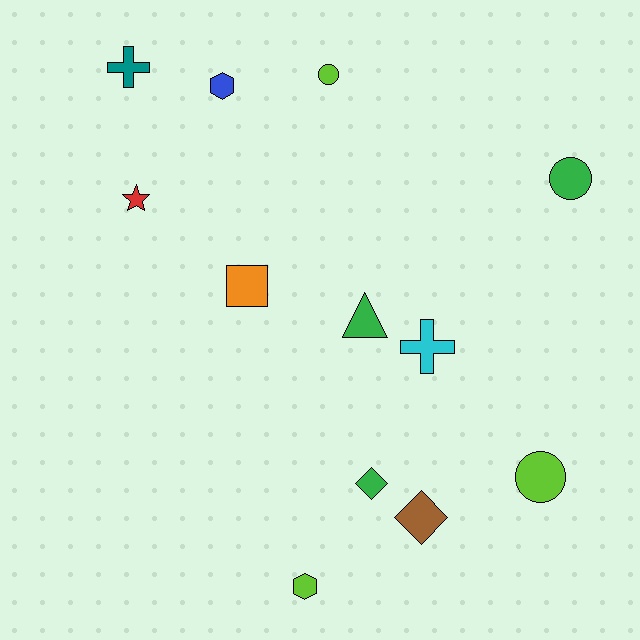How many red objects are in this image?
There is 1 red object.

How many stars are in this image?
There is 1 star.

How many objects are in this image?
There are 12 objects.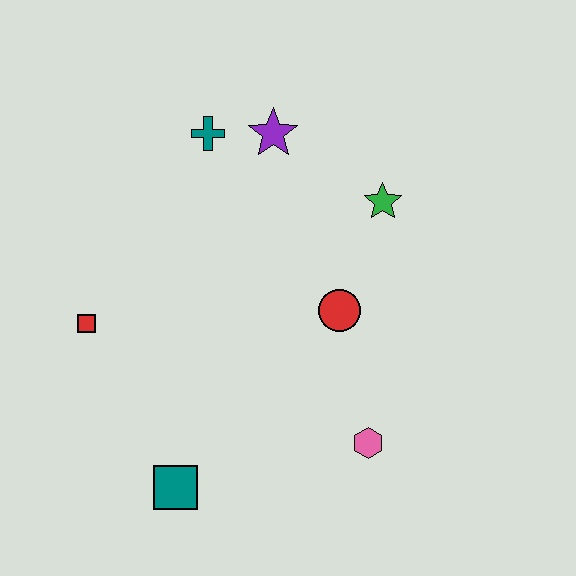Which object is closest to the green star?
The red circle is closest to the green star.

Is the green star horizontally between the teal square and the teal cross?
No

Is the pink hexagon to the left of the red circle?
No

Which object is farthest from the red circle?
The red square is farthest from the red circle.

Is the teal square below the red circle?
Yes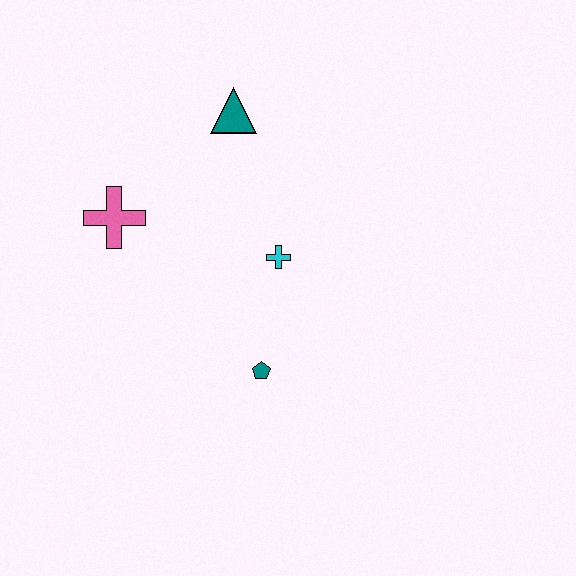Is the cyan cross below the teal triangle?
Yes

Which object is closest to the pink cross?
The teal triangle is closest to the pink cross.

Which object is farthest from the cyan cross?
The pink cross is farthest from the cyan cross.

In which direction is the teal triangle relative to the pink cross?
The teal triangle is to the right of the pink cross.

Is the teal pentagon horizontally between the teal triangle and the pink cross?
No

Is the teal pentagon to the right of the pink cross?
Yes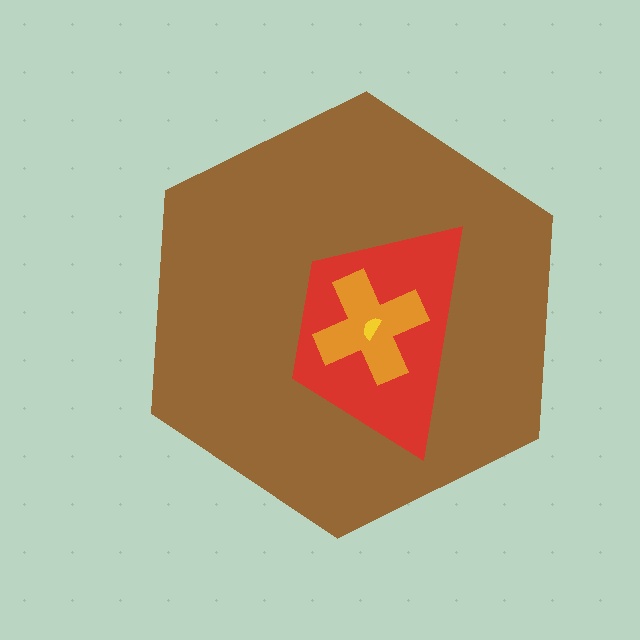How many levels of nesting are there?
4.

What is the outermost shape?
The brown hexagon.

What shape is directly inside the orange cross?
The yellow semicircle.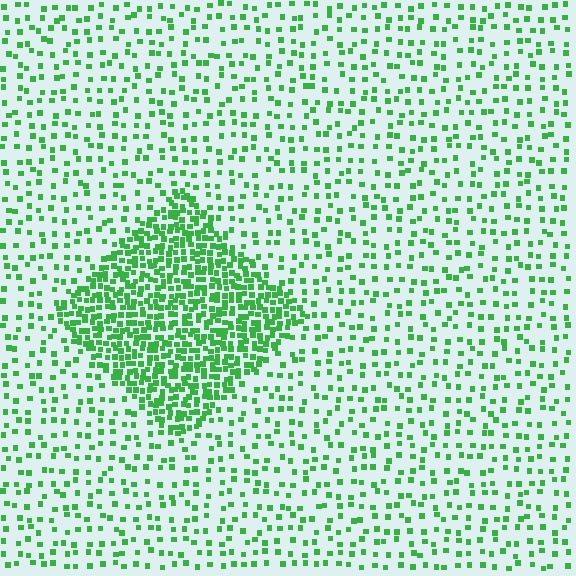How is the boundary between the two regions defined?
The boundary is defined by a change in element density (approximately 3.0x ratio). All elements are the same color, size, and shape.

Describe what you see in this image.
The image contains small green elements arranged at two different densities. A diamond-shaped region is visible where the elements are more densely packed than the surrounding area.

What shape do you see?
I see a diamond.